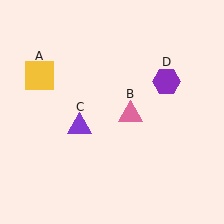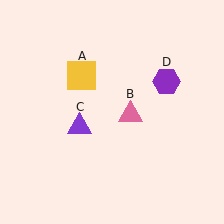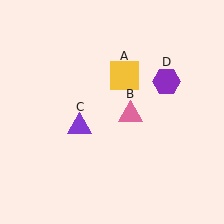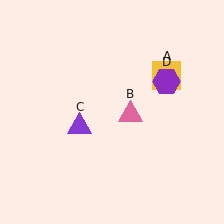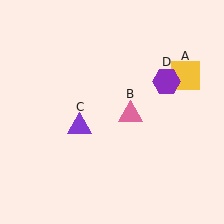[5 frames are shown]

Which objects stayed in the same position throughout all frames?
Pink triangle (object B) and purple triangle (object C) and purple hexagon (object D) remained stationary.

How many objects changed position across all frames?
1 object changed position: yellow square (object A).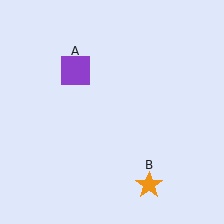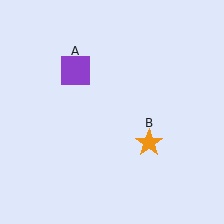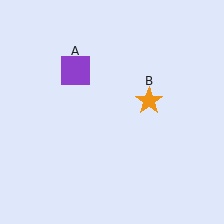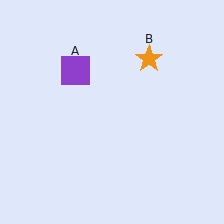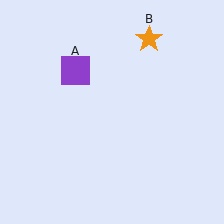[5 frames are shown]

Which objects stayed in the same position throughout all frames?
Purple square (object A) remained stationary.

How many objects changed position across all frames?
1 object changed position: orange star (object B).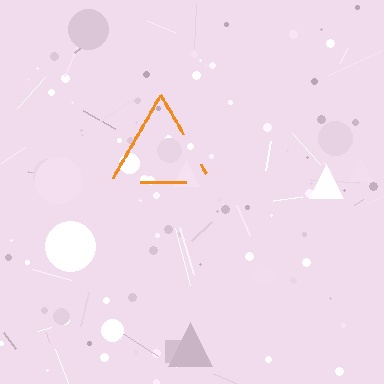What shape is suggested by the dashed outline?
The dashed outline suggests a triangle.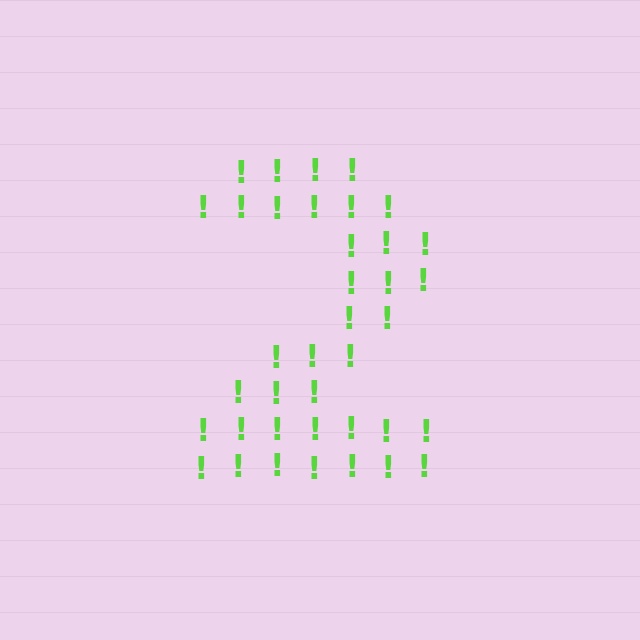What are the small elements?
The small elements are exclamation marks.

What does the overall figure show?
The overall figure shows the digit 2.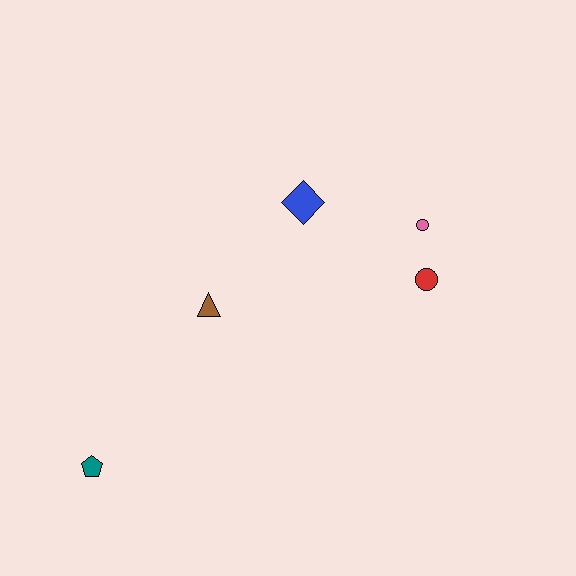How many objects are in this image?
There are 5 objects.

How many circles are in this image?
There are 2 circles.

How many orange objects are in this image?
There are no orange objects.